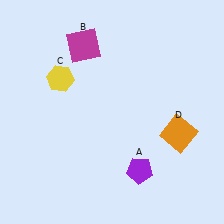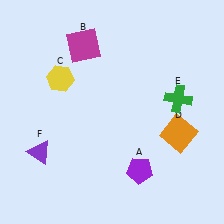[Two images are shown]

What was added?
A green cross (E), a purple triangle (F) were added in Image 2.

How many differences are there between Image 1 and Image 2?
There are 2 differences between the two images.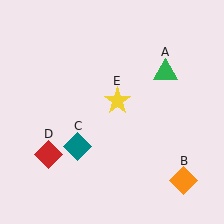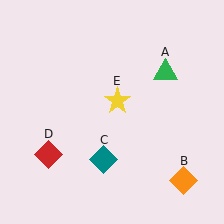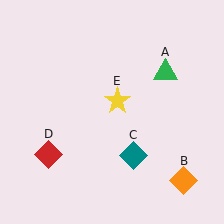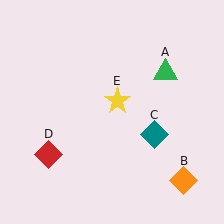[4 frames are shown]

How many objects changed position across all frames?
1 object changed position: teal diamond (object C).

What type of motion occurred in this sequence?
The teal diamond (object C) rotated counterclockwise around the center of the scene.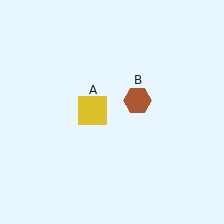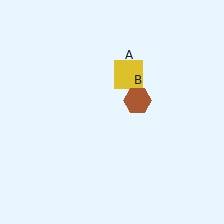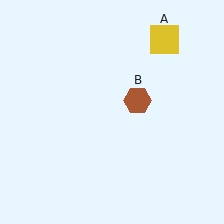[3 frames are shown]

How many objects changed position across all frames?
1 object changed position: yellow square (object A).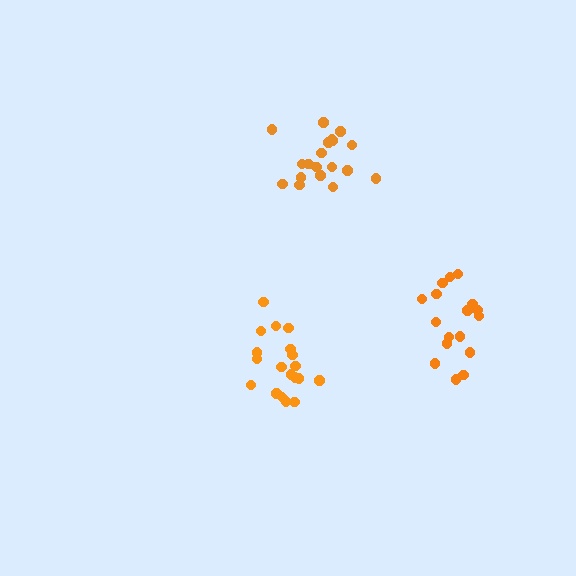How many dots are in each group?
Group 1: 19 dots, Group 2: 18 dots, Group 3: 19 dots (56 total).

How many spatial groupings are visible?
There are 3 spatial groupings.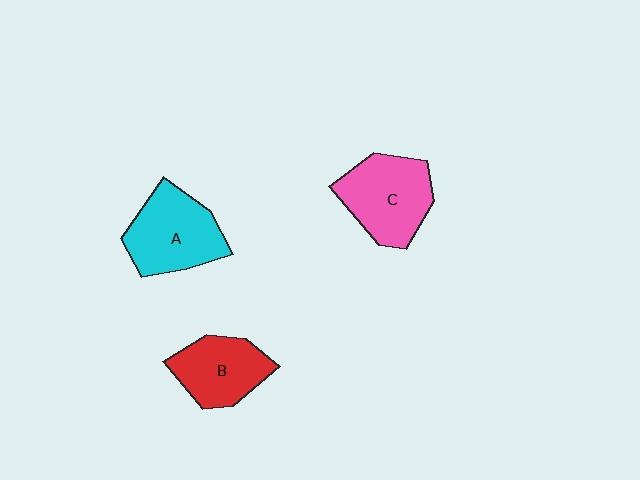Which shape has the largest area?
Shape A (cyan).